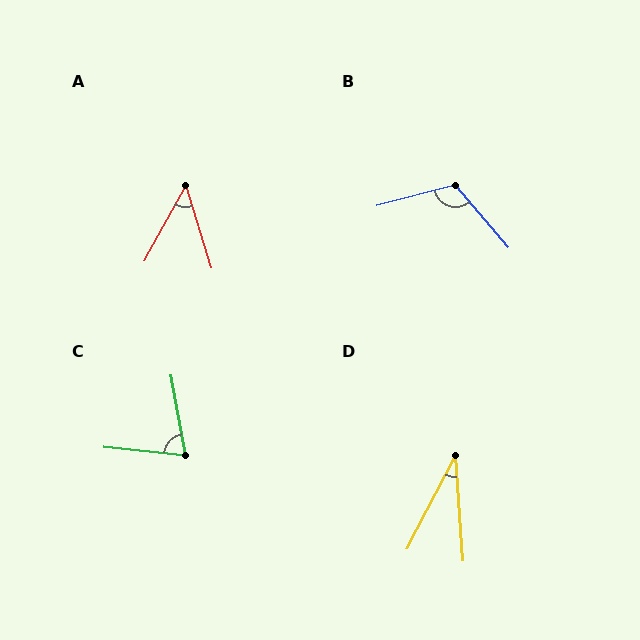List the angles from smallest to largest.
D (31°), A (46°), C (74°), B (116°).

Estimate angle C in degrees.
Approximately 74 degrees.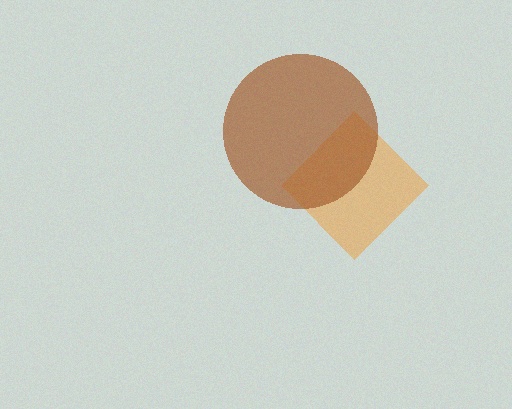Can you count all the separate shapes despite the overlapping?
Yes, there are 2 separate shapes.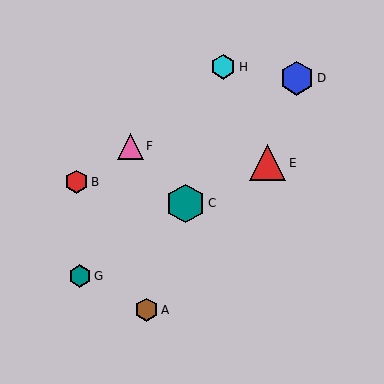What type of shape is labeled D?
Shape D is a blue hexagon.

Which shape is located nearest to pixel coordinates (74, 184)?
The red hexagon (labeled B) at (76, 182) is nearest to that location.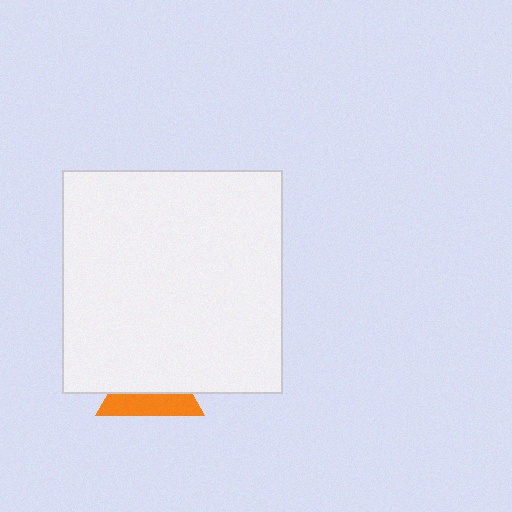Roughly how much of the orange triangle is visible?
A small part of it is visible (roughly 41%).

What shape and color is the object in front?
The object in front is a white rectangle.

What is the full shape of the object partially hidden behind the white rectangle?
The partially hidden object is an orange triangle.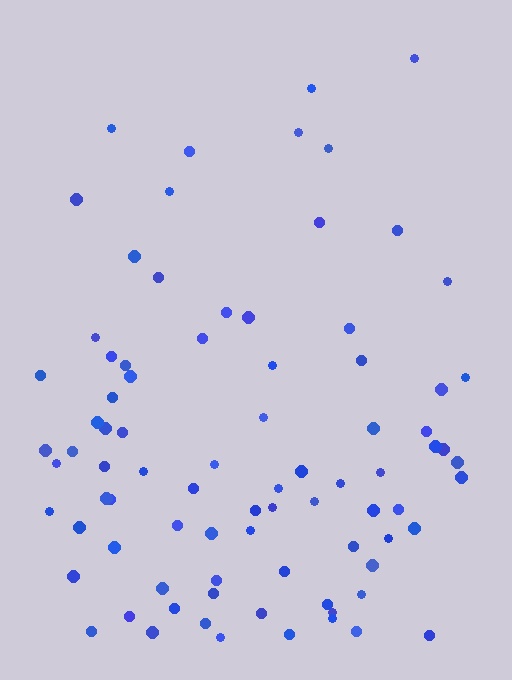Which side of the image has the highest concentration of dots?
The bottom.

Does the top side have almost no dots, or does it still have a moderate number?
Still a moderate number, just noticeably fewer than the bottom.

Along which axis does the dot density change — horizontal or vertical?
Vertical.